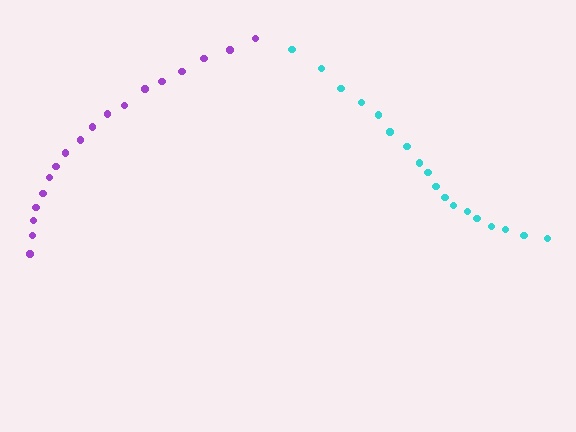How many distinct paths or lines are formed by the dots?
There are 2 distinct paths.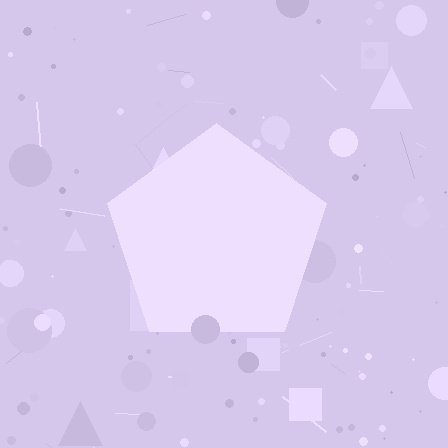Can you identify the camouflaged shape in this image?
The camouflaged shape is a pentagon.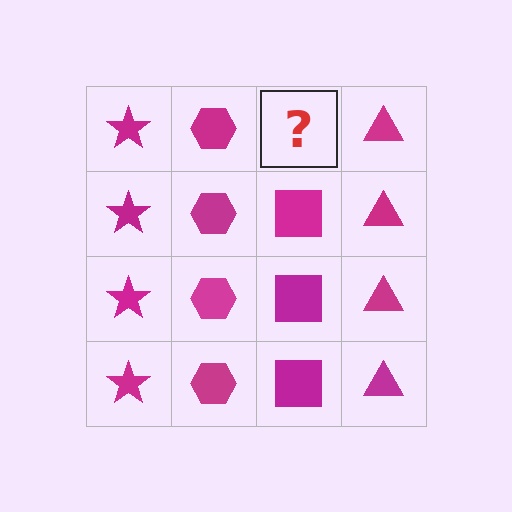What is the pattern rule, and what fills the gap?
The rule is that each column has a consistent shape. The gap should be filled with a magenta square.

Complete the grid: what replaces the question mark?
The question mark should be replaced with a magenta square.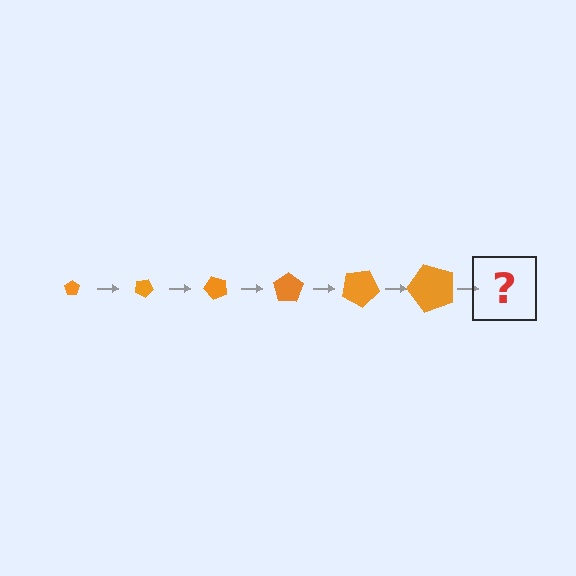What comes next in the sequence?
The next element should be a pentagon, larger than the previous one and rotated 150 degrees from the start.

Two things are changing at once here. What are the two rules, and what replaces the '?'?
The two rules are that the pentagon grows larger each step and it rotates 25 degrees each step. The '?' should be a pentagon, larger than the previous one and rotated 150 degrees from the start.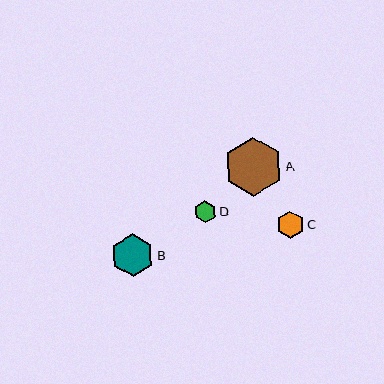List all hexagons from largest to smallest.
From largest to smallest: A, B, C, D.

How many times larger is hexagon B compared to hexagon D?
Hexagon B is approximately 2.0 times the size of hexagon D.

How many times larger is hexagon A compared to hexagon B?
Hexagon A is approximately 1.4 times the size of hexagon B.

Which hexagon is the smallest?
Hexagon D is the smallest with a size of approximately 22 pixels.